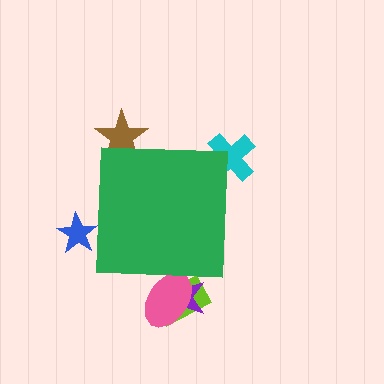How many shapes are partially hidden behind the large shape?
6 shapes are partially hidden.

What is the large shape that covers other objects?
A green square.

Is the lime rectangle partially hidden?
Yes, the lime rectangle is partially hidden behind the green square.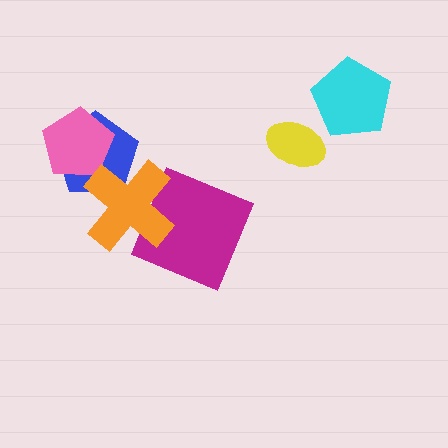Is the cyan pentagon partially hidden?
No, no other shape covers it.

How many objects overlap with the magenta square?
1 object overlaps with the magenta square.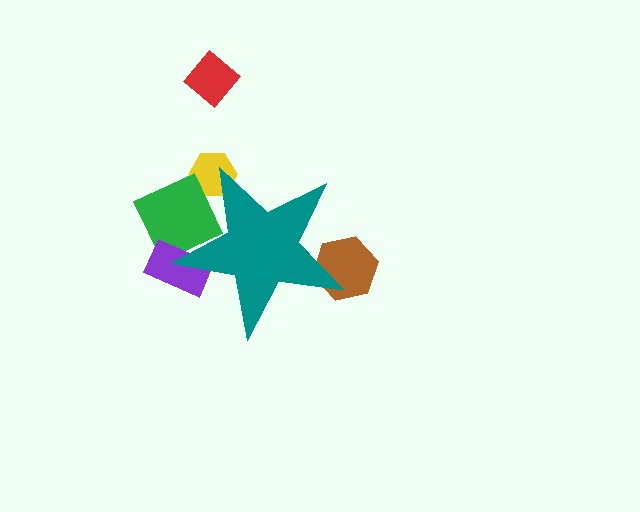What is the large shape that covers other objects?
A teal star.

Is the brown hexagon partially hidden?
Yes, the brown hexagon is partially hidden behind the teal star.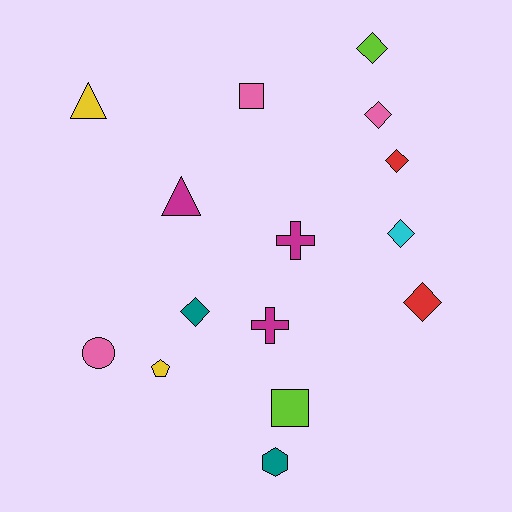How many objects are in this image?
There are 15 objects.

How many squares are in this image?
There are 2 squares.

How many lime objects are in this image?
There are 2 lime objects.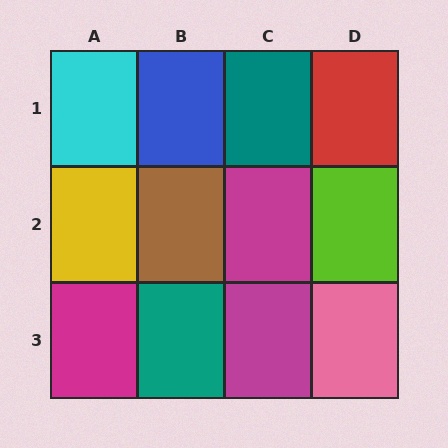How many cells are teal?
2 cells are teal.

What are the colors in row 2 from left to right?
Yellow, brown, magenta, lime.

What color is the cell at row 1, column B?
Blue.